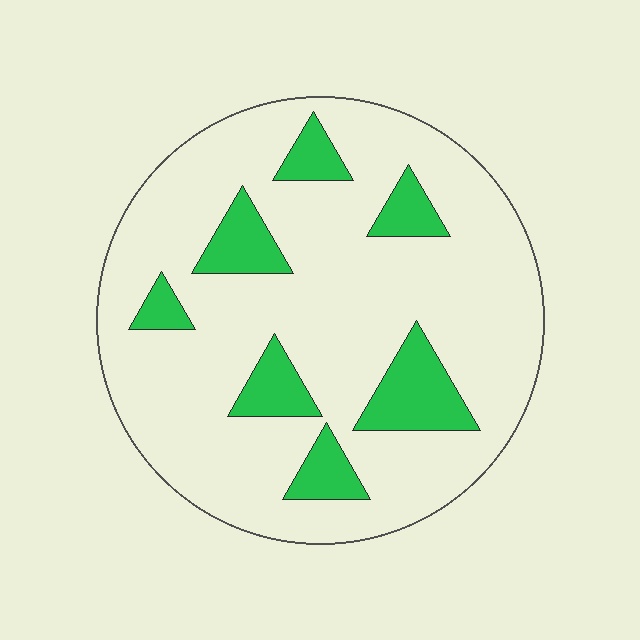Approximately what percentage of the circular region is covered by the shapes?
Approximately 15%.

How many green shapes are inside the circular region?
7.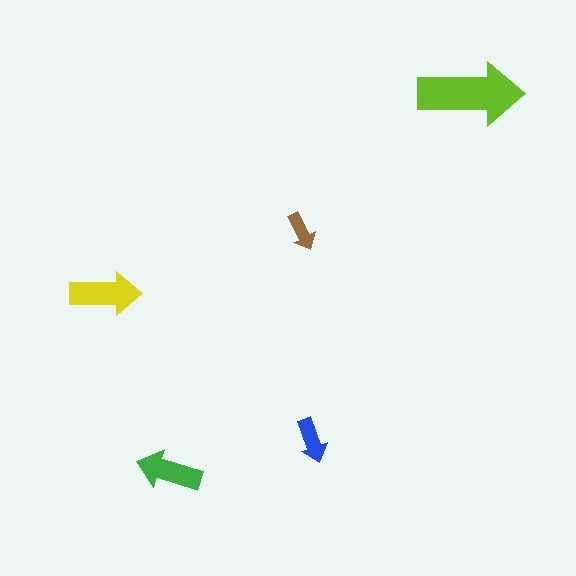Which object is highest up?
The lime arrow is topmost.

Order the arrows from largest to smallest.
the lime one, the yellow one, the green one, the blue one, the brown one.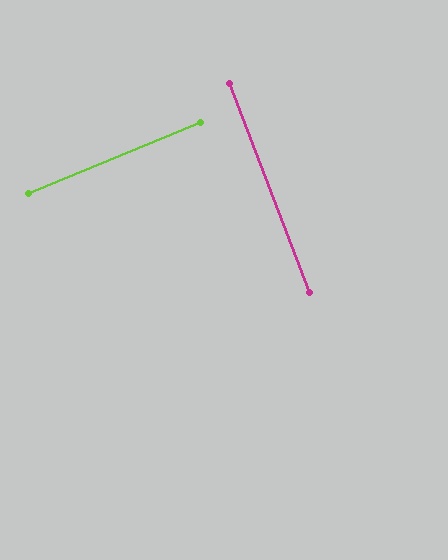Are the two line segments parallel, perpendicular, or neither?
Perpendicular — they meet at approximately 88°.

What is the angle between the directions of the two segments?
Approximately 88 degrees.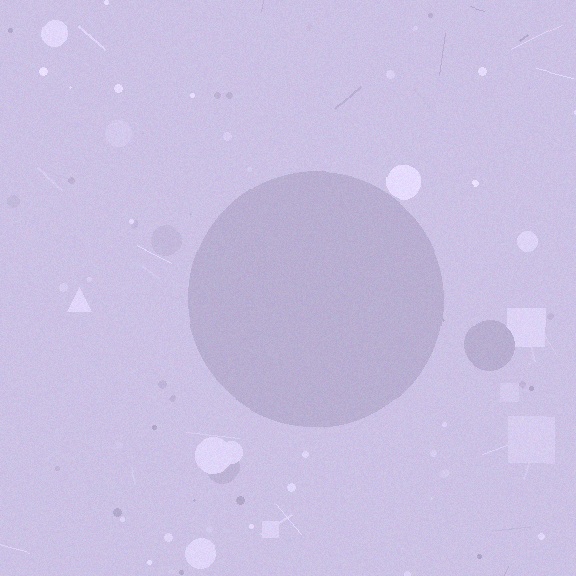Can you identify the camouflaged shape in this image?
The camouflaged shape is a circle.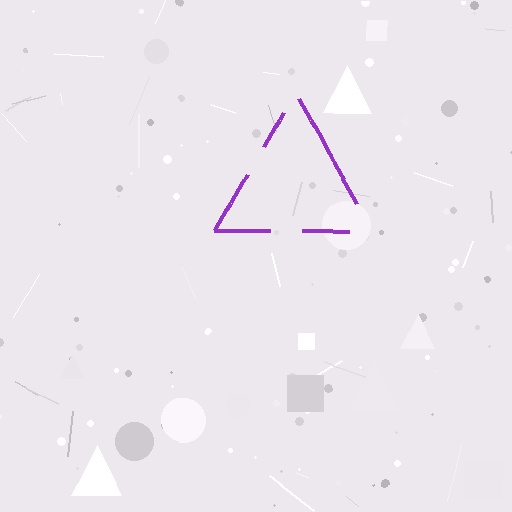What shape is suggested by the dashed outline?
The dashed outline suggests a triangle.